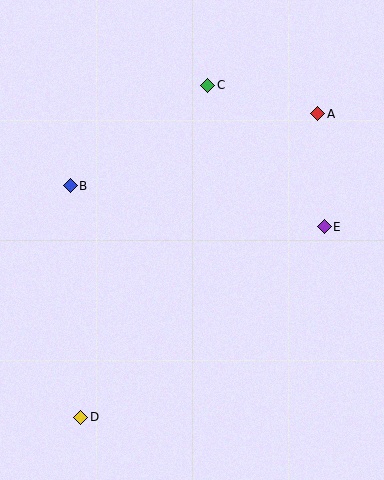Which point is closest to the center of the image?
Point E at (324, 227) is closest to the center.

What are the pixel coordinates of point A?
Point A is at (318, 114).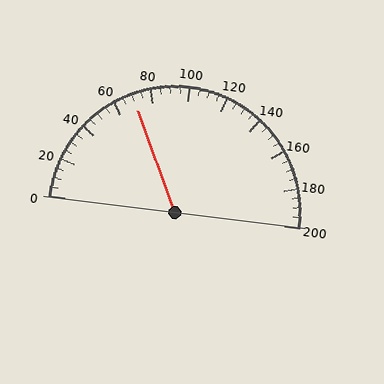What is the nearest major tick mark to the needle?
The nearest major tick mark is 80.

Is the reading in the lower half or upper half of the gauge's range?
The reading is in the lower half of the range (0 to 200).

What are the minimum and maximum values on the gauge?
The gauge ranges from 0 to 200.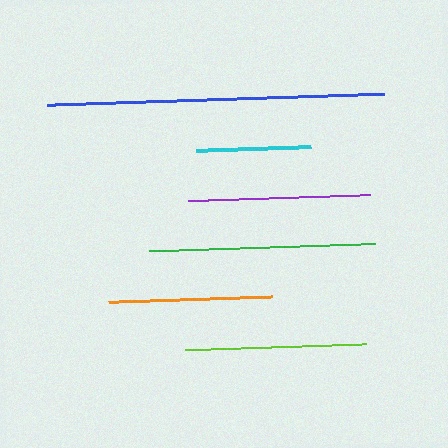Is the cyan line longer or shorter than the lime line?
The lime line is longer than the cyan line.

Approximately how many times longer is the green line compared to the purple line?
The green line is approximately 1.2 times the length of the purple line.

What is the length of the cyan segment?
The cyan segment is approximately 115 pixels long.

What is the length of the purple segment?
The purple segment is approximately 182 pixels long.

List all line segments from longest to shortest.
From longest to shortest: blue, green, purple, lime, orange, cyan.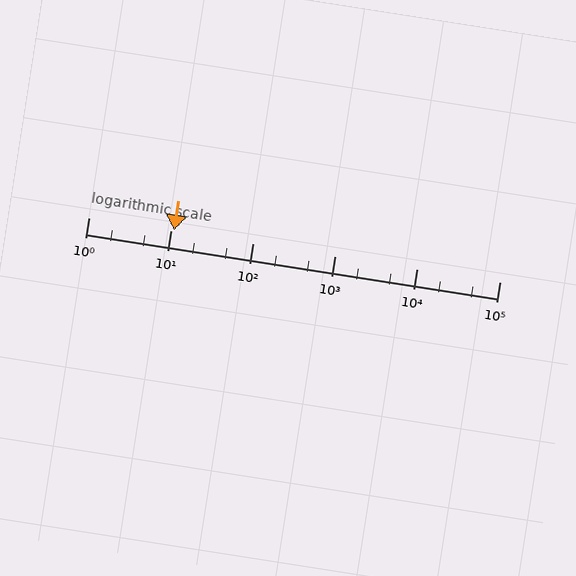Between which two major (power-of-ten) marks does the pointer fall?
The pointer is between 10 and 100.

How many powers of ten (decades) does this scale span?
The scale spans 5 decades, from 1 to 100000.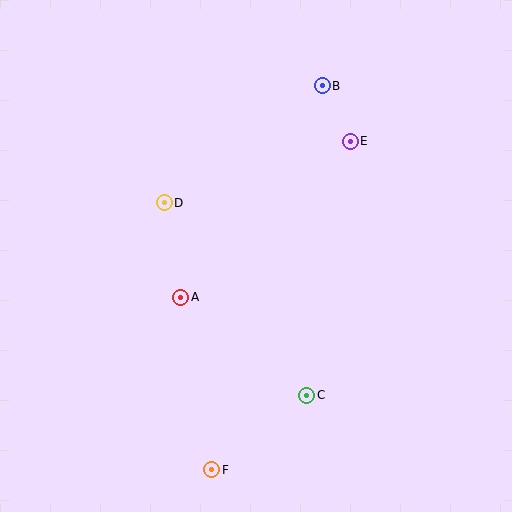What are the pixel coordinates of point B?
Point B is at (322, 86).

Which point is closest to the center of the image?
Point A at (181, 298) is closest to the center.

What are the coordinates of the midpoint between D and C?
The midpoint between D and C is at (235, 299).